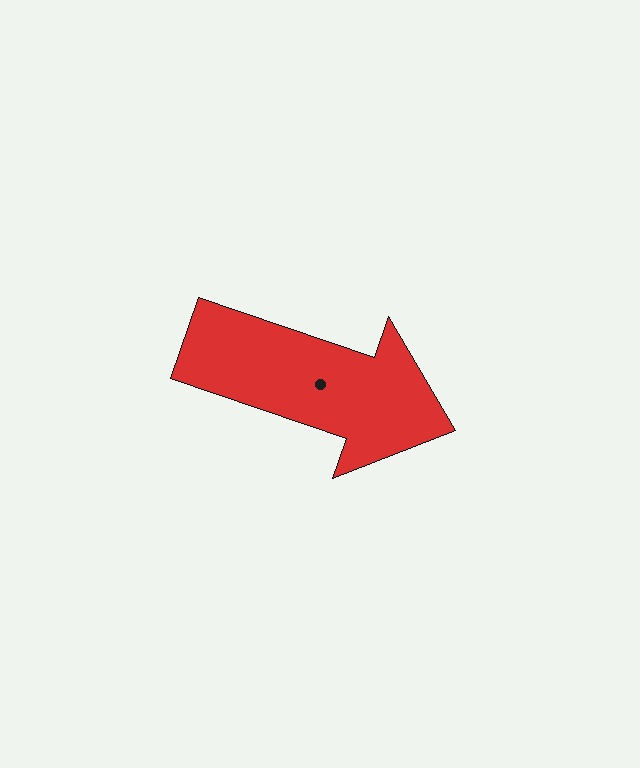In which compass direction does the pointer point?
East.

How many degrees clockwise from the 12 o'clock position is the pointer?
Approximately 109 degrees.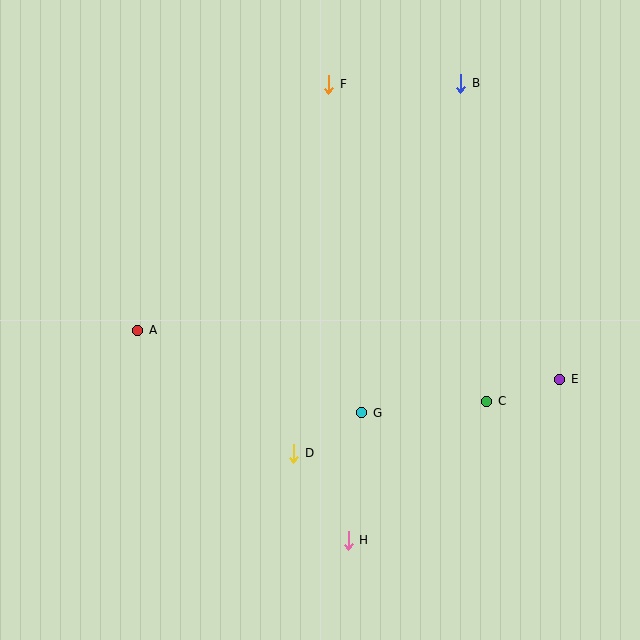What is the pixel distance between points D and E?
The distance between D and E is 276 pixels.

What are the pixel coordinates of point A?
Point A is at (138, 330).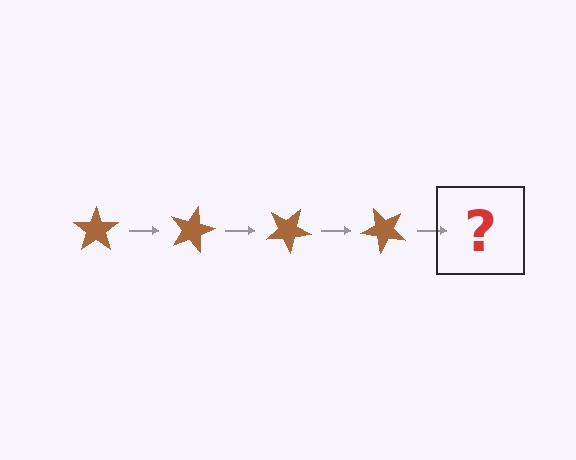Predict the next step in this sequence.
The next step is a brown star rotated 60 degrees.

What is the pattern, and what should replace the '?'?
The pattern is that the star rotates 15 degrees each step. The '?' should be a brown star rotated 60 degrees.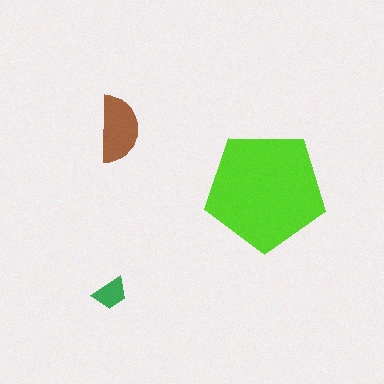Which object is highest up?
The brown semicircle is topmost.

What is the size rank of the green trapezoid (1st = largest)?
3rd.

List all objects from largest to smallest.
The lime pentagon, the brown semicircle, the green trapezoid.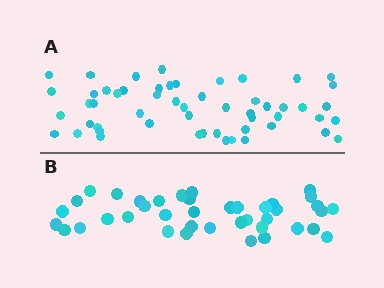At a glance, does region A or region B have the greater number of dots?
Region A (the top region) has more dots.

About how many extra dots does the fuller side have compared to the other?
Region A has approximately 15 more dots than region B.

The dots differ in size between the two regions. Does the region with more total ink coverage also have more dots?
No. Region B has more total ink coverage because its dots are larger, but region A actually contains more individual dots. Total area can be misleading — the number of items is what matters here.